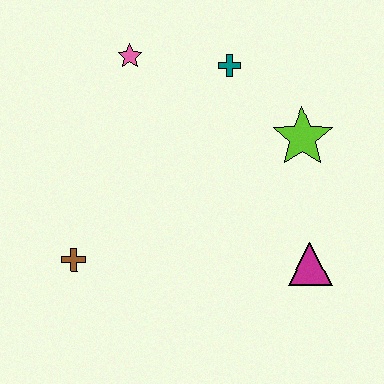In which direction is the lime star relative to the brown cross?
The lime star is to the right of the brown cross.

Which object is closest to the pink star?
The teal cross is closest to the pink star.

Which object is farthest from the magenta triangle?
The pink star is farthest from the magenta triangle.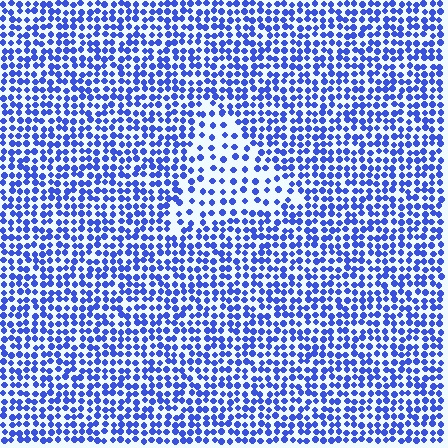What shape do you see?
I see a triangle.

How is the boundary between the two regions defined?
The boundary is defined by a change in element density (approximately 2.0x ratio). All elements are the same color, size, and shape.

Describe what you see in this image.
The image contains small blue elements arranged at two different densities. A triangle-shaped region is visible where the elements are less densely packed than the surrounding area.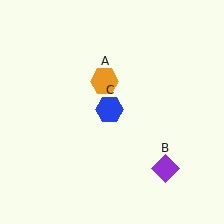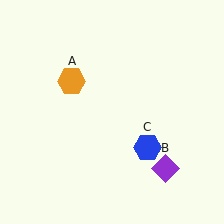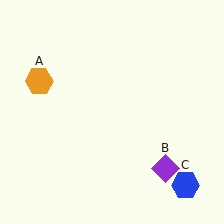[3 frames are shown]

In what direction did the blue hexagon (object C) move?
The blue hexagon (object C) moved down and to the right.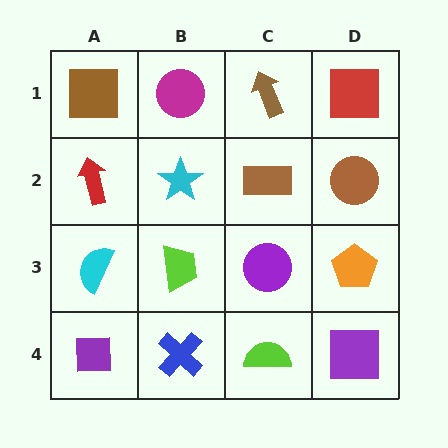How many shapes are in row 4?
4 shapes.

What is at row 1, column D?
A red square.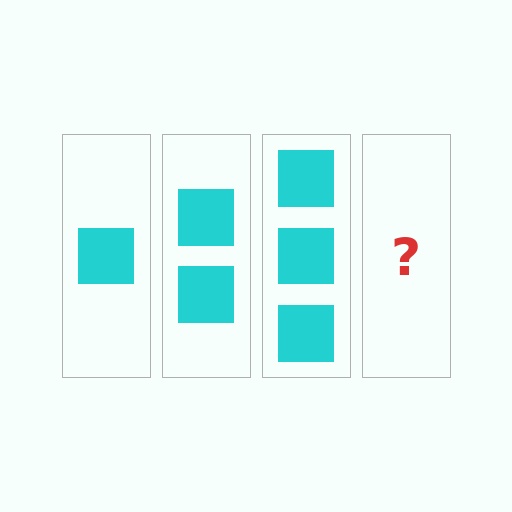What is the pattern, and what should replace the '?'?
The pattern is that each step adds one more square. The '?' should be 4 squares.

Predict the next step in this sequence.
The next step is 4 squares.